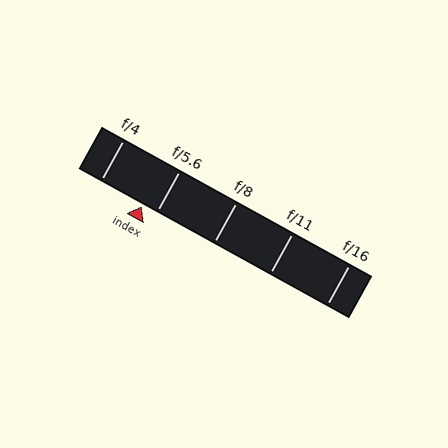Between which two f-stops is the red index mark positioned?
The index mark is between f/4 and f/5.6.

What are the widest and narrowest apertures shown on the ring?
The widest aperture shown is f/4 and the narrowest is f/16.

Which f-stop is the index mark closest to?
The index mark is closest to f/5.6.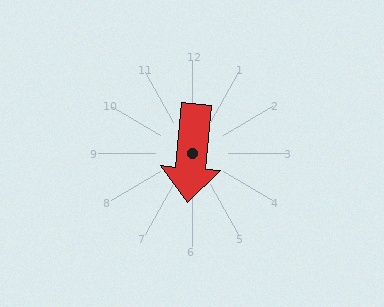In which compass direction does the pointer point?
South.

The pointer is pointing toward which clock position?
Roughly 6 o'clock.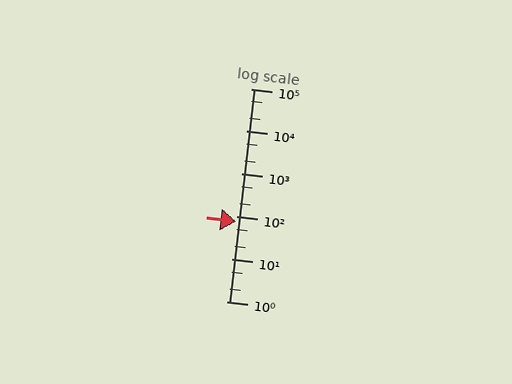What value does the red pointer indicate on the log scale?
The pointer indicates approximately 77.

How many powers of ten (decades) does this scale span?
The scale spans 5 decades, from 1 to 100000.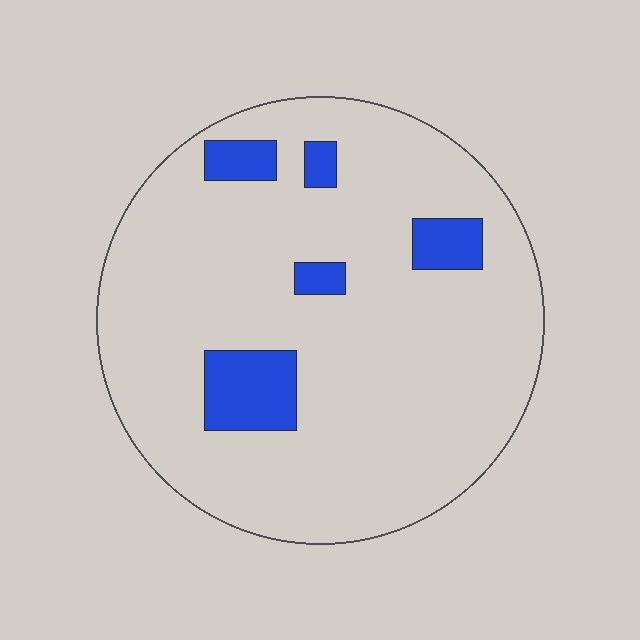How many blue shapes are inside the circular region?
5.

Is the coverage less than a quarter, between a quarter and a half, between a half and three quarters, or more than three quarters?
Less than a quarter.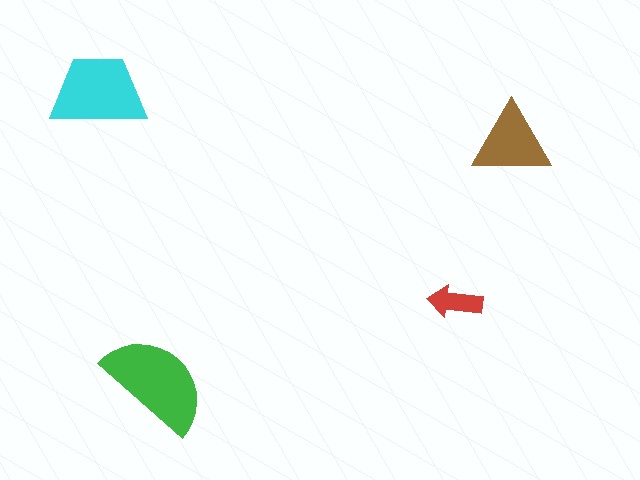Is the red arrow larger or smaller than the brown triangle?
Smaller.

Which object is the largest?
The green semicircle.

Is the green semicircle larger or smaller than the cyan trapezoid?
Larger.